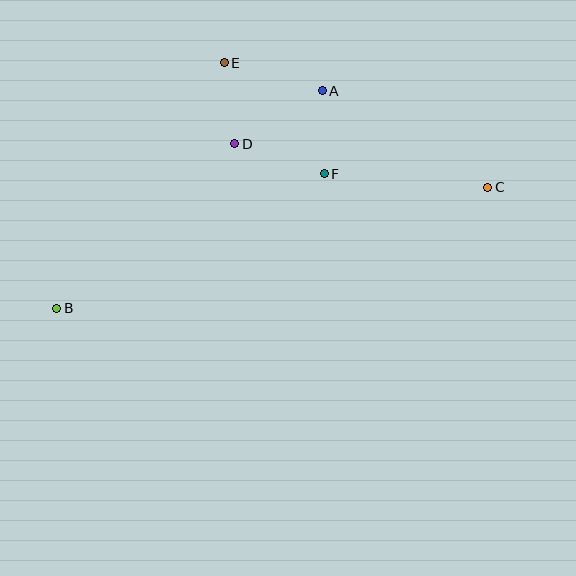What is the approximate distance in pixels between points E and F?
The distance between E and F is approximately 150 pixels.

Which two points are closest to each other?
Points D and E are closest to each other.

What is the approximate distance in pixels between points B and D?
The distance between B and D is approximately 242 pixels.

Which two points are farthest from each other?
Points B and C are farthest from each other.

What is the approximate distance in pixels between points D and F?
The distance between D and F is approximately 95 pixels.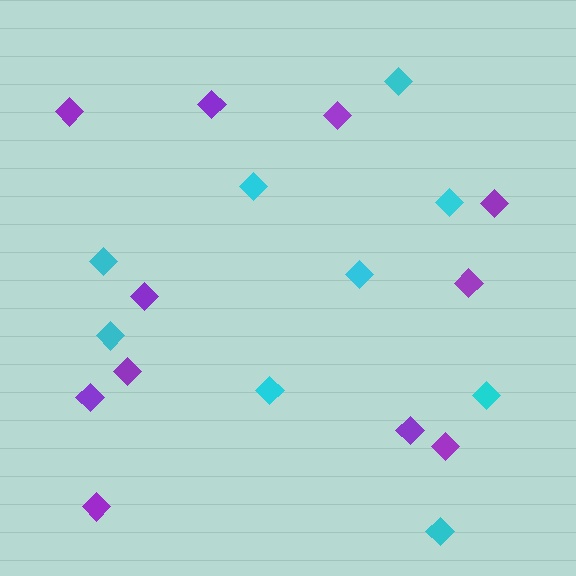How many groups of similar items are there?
There are 2 groups: one group of purple diamonds (11) and one group of cyan diamonds (9).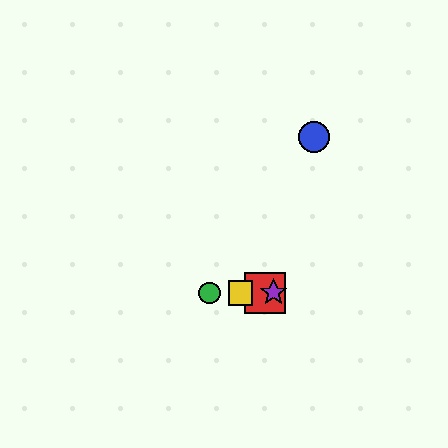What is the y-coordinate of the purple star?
The purple star is at y≈293.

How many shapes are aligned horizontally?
4 shapes (the red square, the green circle, the yellow square, the purple star) are aligned horizontally.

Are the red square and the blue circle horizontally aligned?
No, the red square is at y≈293 and the blue circle is at y≈137.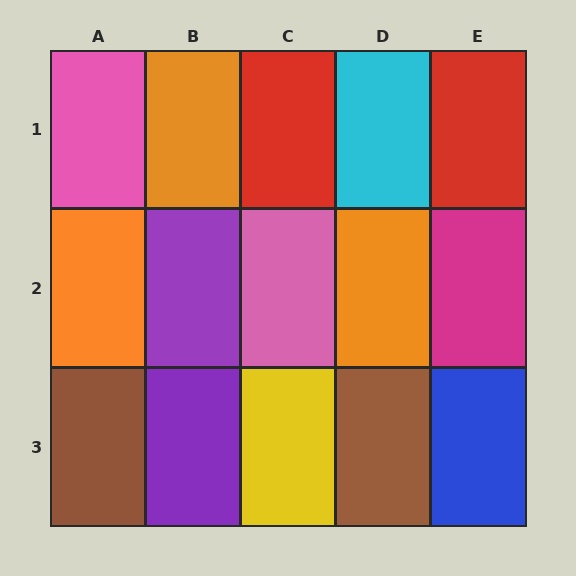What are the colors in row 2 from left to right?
Orange, purple, pink, orange, magenta.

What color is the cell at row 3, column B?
Purple.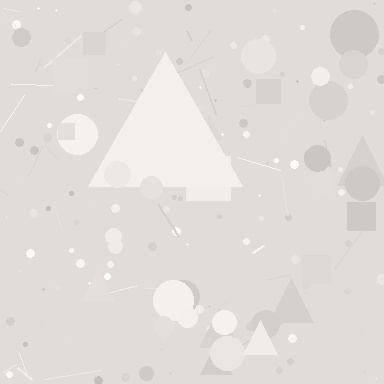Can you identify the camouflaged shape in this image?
The camouflaged shape is a triangle.